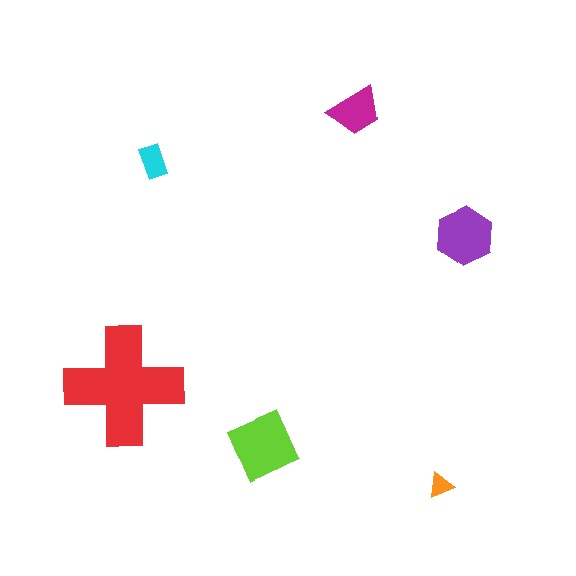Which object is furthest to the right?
The purple hexagon is rightmost.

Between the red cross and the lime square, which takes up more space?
The red cross.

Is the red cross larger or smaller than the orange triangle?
Larger.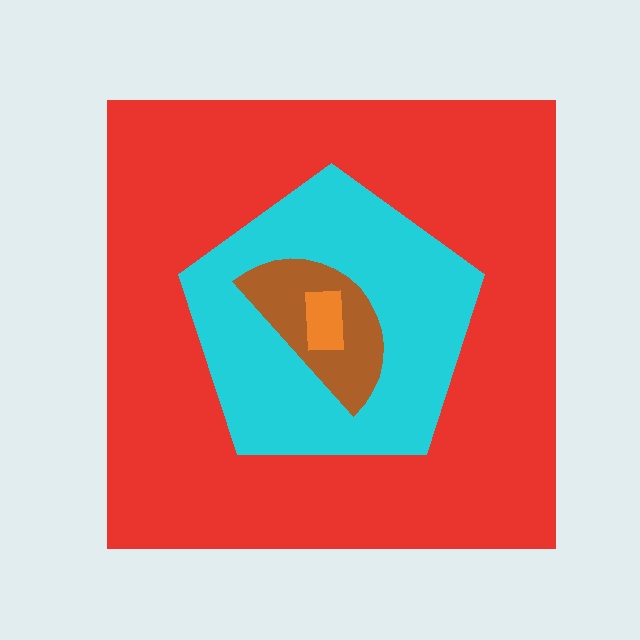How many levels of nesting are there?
4.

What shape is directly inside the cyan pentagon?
The brown semicircle.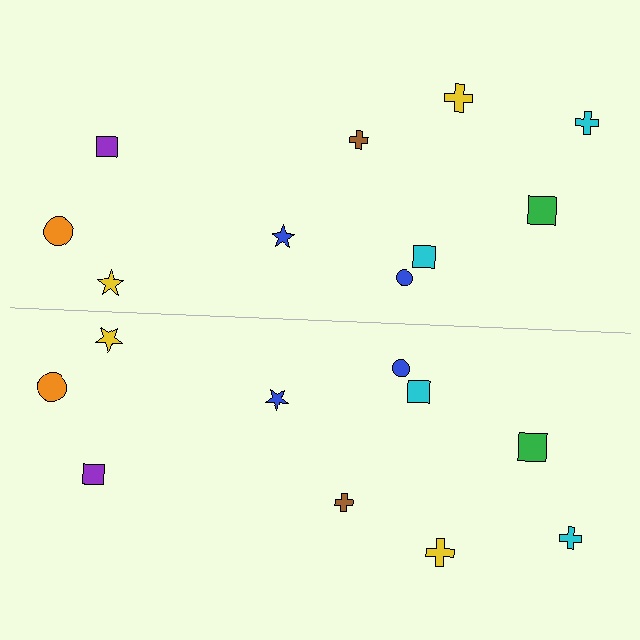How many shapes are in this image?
There are 20 shapes in this image.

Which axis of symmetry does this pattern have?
The pattern has a horizontal axis of symmetry running through the center of the image.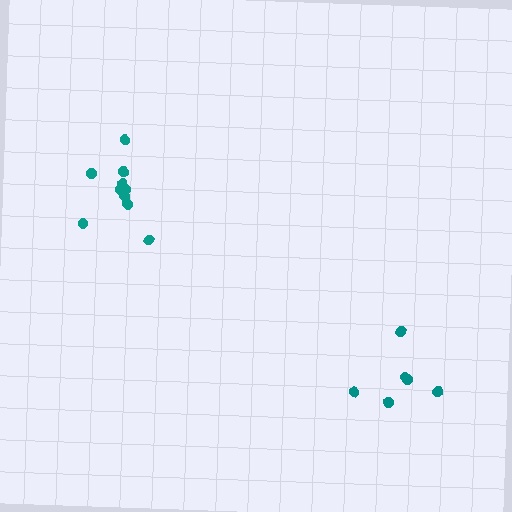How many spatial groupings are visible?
There are 2 spatial groupings.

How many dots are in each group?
Group 1: 10 dots, Group 2: 6 dots (16 total).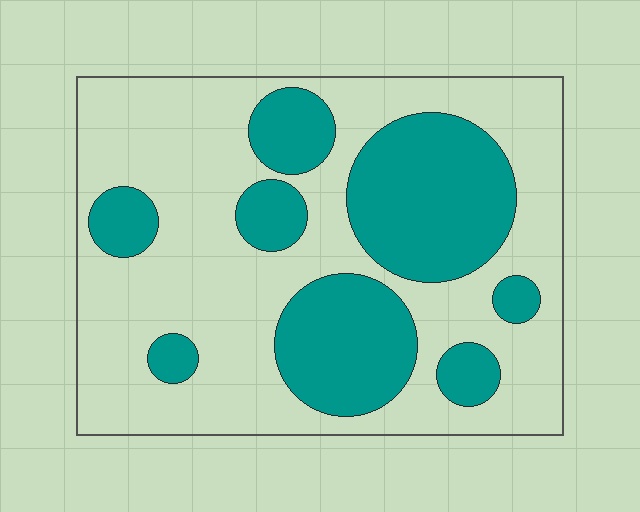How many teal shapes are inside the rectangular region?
8.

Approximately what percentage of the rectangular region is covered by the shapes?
Approximately 35%.